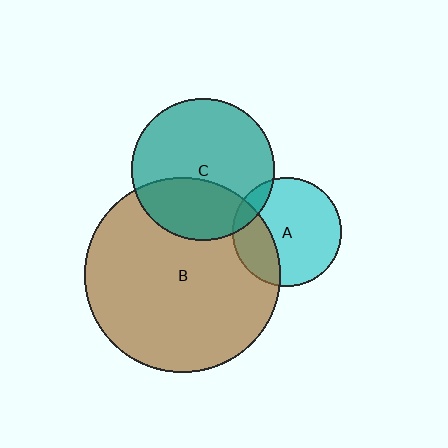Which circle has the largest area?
Circle B (brown).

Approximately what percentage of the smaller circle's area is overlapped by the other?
Approximately 30%.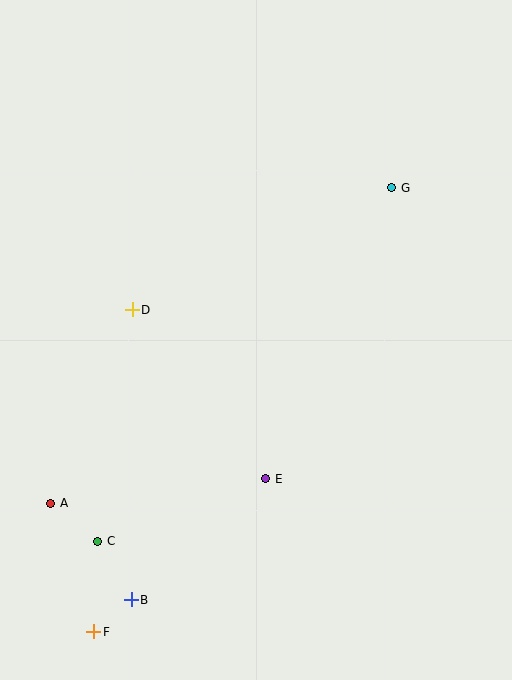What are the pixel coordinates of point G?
Point G is at (392, 188).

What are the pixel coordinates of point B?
Point B is at (131, 600).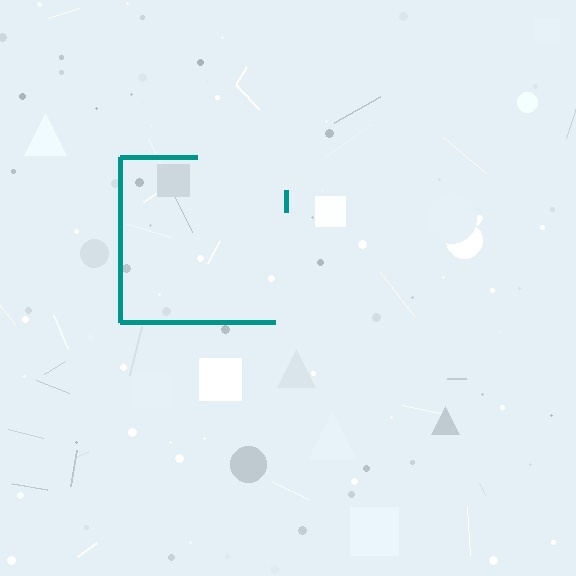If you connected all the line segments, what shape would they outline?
They would outline a square.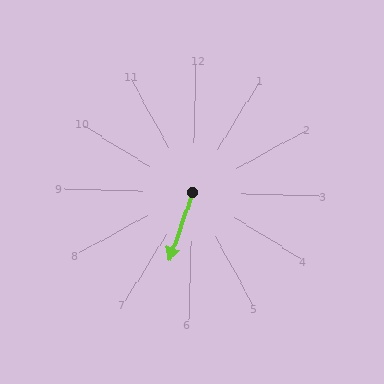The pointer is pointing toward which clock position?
Roughly 7 o'clock.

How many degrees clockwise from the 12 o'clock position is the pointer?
Approximately 197 degrees.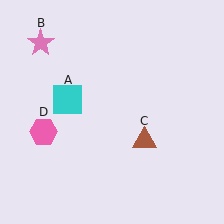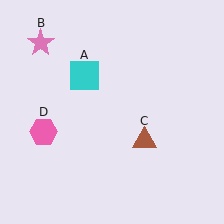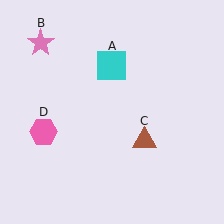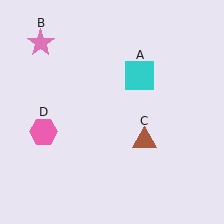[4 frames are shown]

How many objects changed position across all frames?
1 object changed position: cyan square (object A).